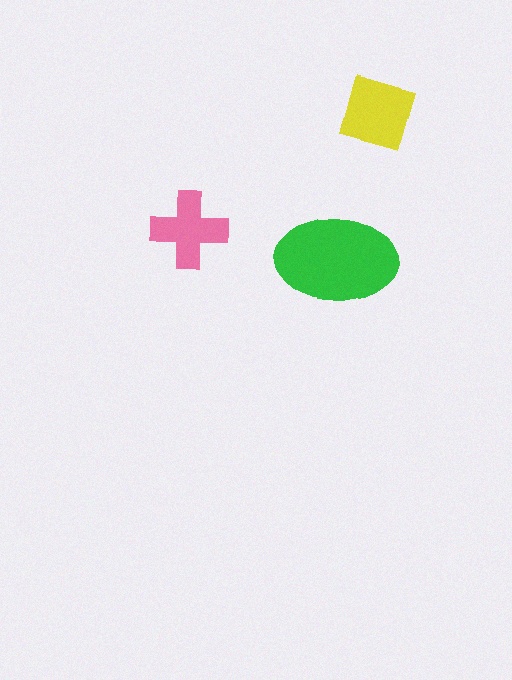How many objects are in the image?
There are 3 objects in the image.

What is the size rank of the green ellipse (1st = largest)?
1st.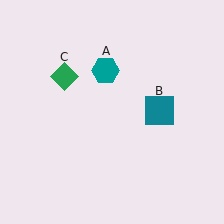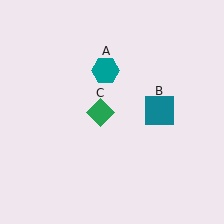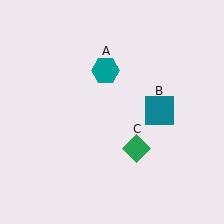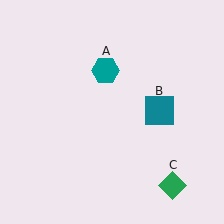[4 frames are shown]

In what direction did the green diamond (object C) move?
The green diamond (object C) moved down and to the right.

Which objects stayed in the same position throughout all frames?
Teal hexagon (object A) and teal square (object B) remained stationary.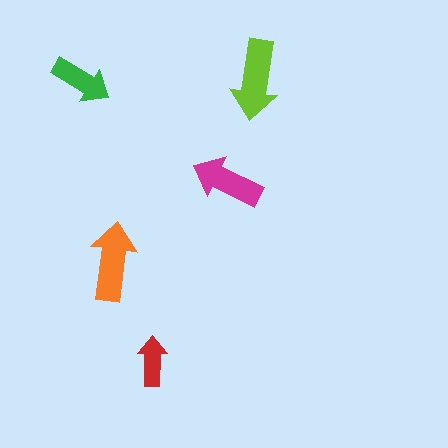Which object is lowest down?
The red arrow is bottommost.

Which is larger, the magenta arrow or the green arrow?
The magenta one.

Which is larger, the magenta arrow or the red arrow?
The magenta one.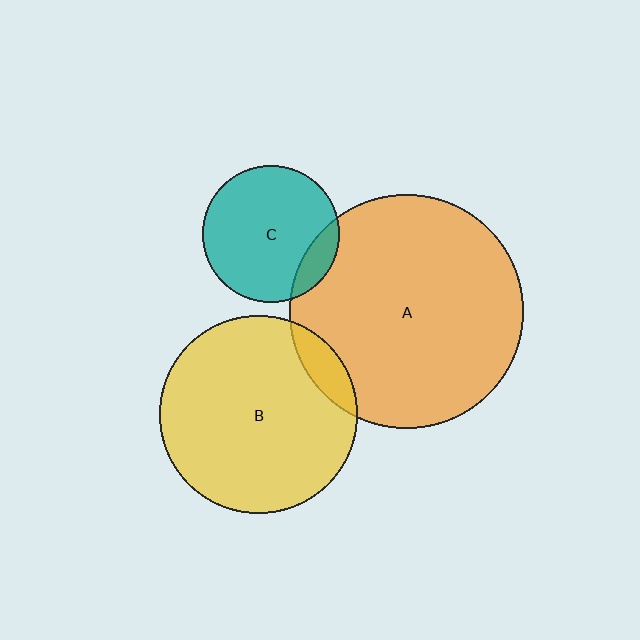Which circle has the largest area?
Circle A (orange).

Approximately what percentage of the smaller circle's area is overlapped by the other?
Approximately 15%.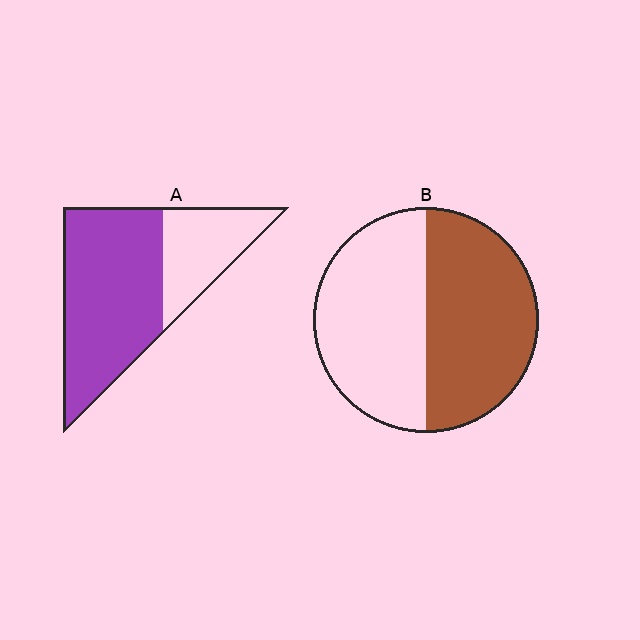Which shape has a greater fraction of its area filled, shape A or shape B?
Shape A.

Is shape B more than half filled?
Roughly half.